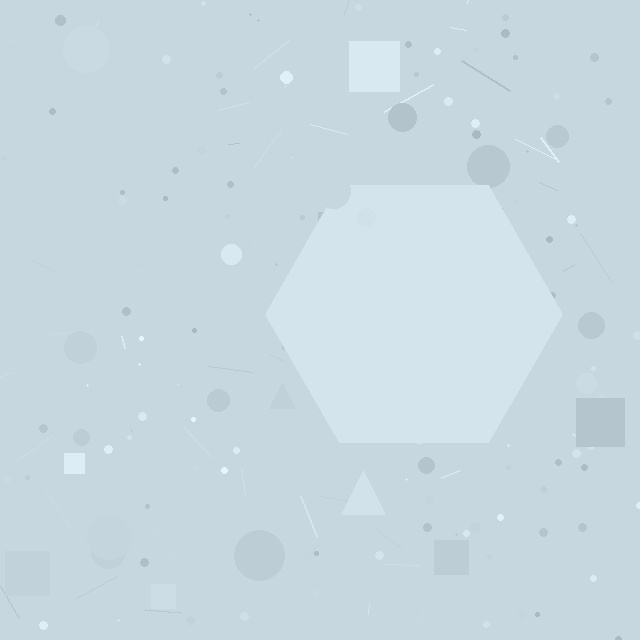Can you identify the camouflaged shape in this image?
The camouflaged shape is a hexagon.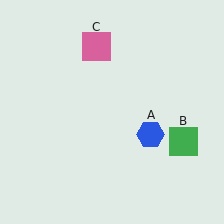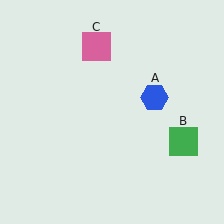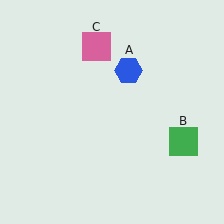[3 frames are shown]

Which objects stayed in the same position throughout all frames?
Green square (object B) and pink square (object C) remained stationary.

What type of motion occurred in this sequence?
The blue hexagon (object A) rotated counterclockwise around the center of the scene.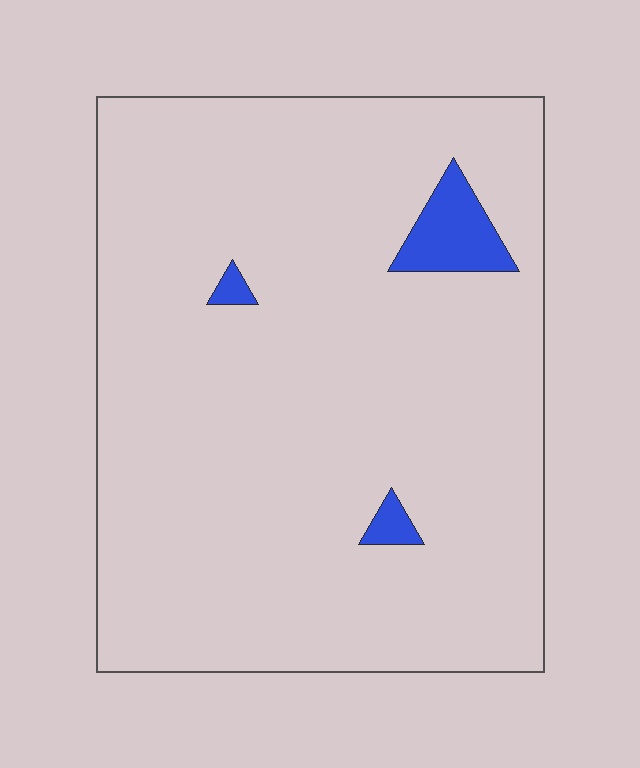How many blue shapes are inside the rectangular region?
3.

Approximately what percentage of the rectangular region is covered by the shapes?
Approximately 5%.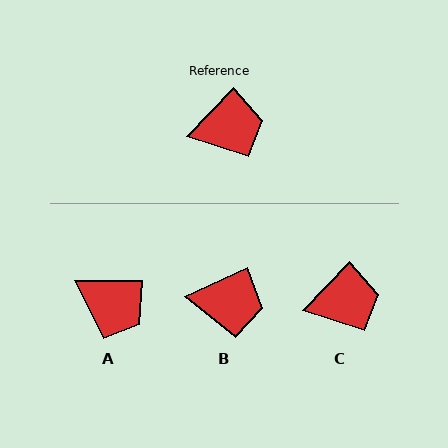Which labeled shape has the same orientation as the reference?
C.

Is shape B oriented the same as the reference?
No, it is off by about 21 degrees.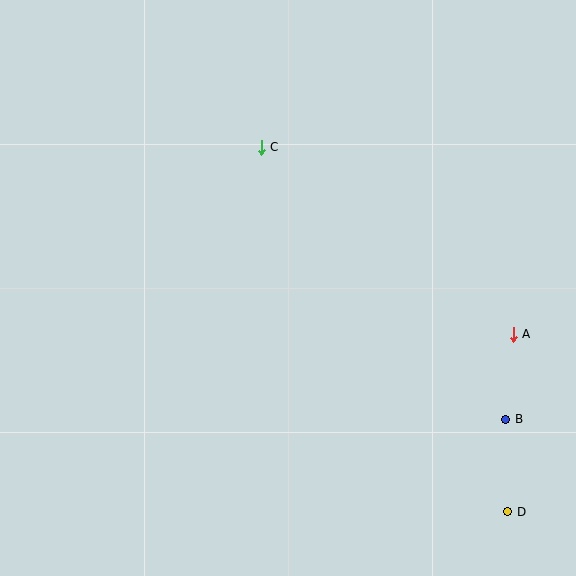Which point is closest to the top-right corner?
Point A is closest to the top-right corner.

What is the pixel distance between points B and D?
The distance between B and D is 93 pixels.